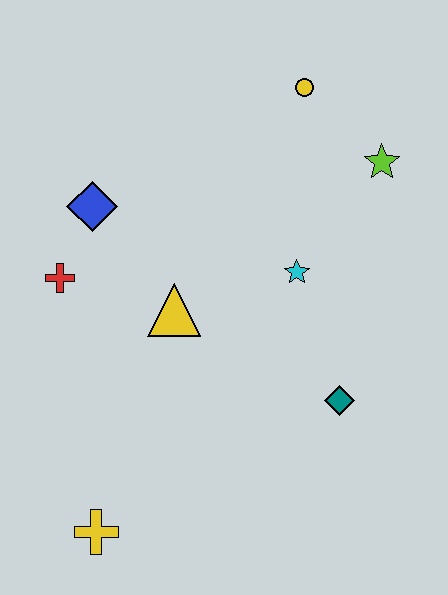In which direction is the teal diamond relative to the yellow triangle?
The teal diamond is to the right of the yellow triangle.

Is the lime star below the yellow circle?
Yes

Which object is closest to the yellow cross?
The yellow triangle is closest to the yellow cross.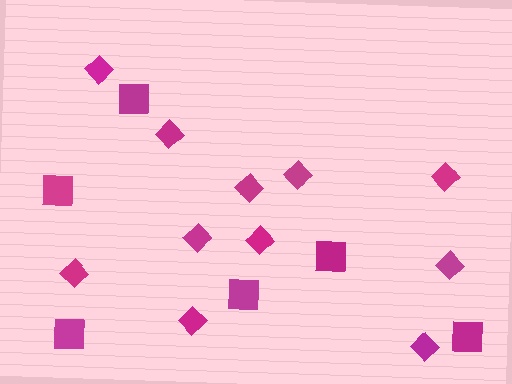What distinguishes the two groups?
There are 2 groups: one group of squares (6) and one group of diamonds (11).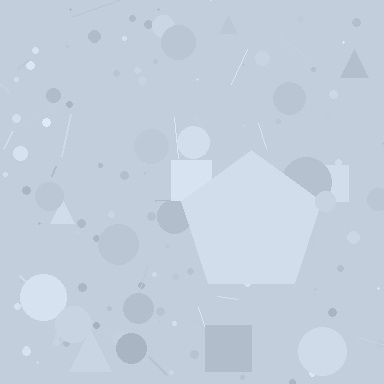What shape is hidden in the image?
A pentagon is hidden in the image.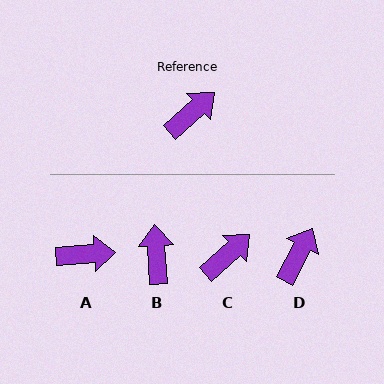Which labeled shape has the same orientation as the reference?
C.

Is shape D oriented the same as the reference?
No, it is off by about 20 degrees.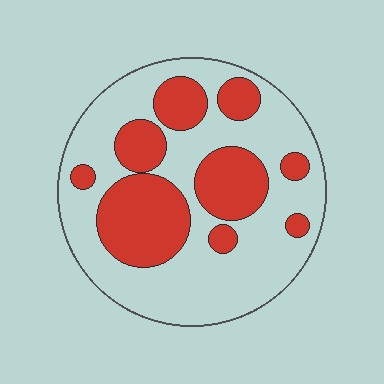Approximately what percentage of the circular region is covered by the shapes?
Approximately 35%.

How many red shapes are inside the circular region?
9.